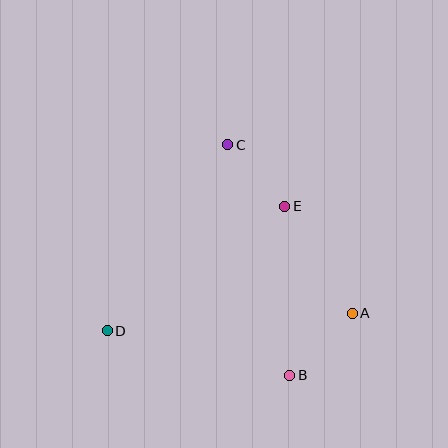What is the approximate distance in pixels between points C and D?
The distance between C and D is approximately 221 pixels.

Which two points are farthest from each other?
Points A and D are farthest from each other.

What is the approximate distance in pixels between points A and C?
The distance between A and C is approximately 209 pixels.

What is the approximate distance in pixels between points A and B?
The distance between A and B is approximately 88 pixels.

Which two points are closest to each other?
Points C and E are closest to each other.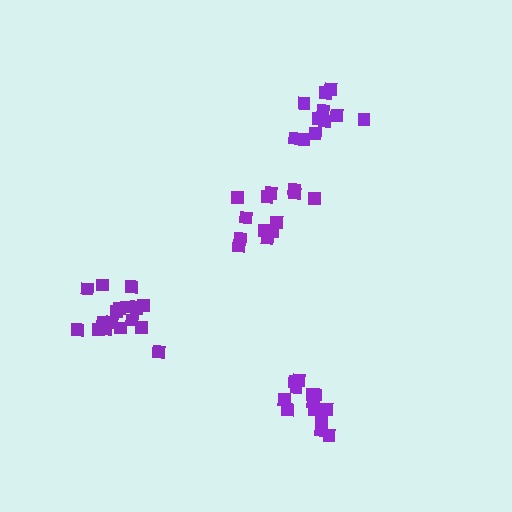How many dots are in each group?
Group 1: 12 dots, Group 2: 18 dots, Group 3: 16 dots, Group 4: 13 dots (59 total).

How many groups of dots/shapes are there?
There are 4 groups.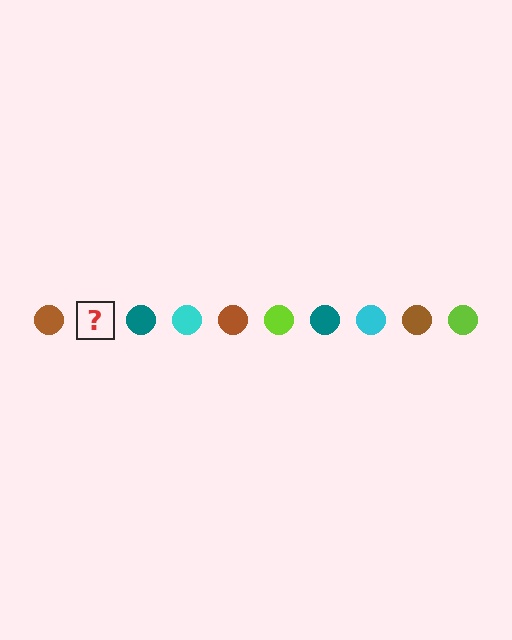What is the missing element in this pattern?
The missing element is a lime circle.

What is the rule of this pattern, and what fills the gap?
The rule is that the pattern cycles through brown, lime, teal, cyan circles. The gap should be filled with a lime circle.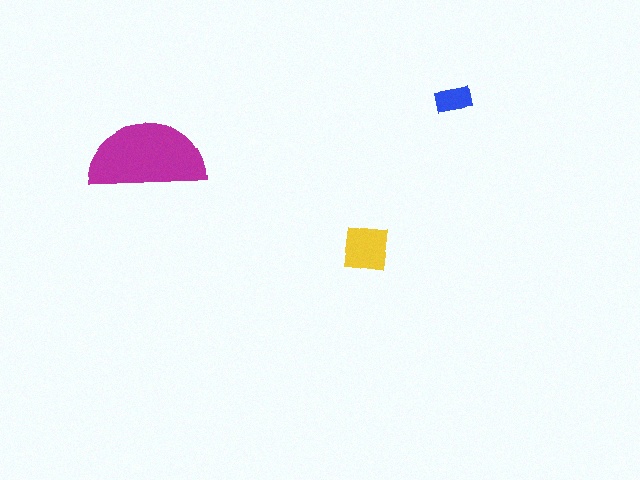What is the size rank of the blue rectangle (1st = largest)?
3rd.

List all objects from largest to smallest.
The magenta semicircle, the yellow square, the blue rectangle.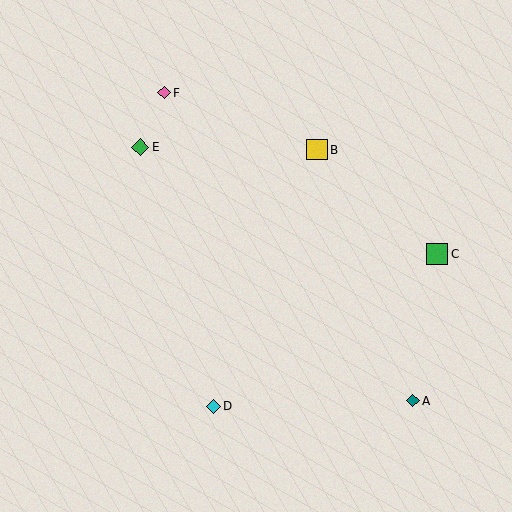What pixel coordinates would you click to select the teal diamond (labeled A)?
Click at (413, 401) to select the teal diamond A.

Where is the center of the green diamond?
The center of the green diamond is at (140, 147).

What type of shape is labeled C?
Shape C is a green square.